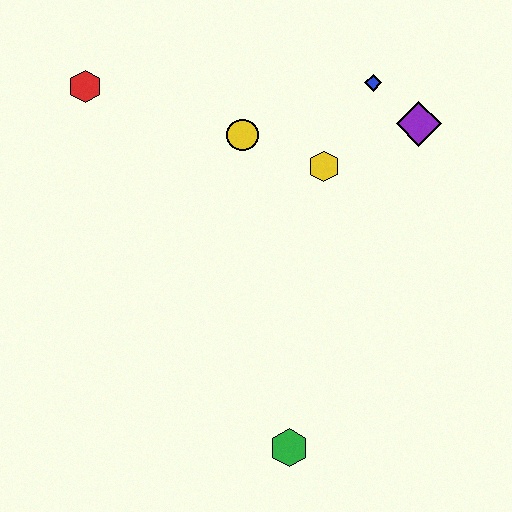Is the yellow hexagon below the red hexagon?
Yes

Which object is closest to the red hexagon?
The yellow circle is closest to the red hexagon.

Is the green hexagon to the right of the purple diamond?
No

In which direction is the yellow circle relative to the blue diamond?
The yellow circle is to the left of the blue diamond.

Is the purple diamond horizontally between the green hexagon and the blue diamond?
No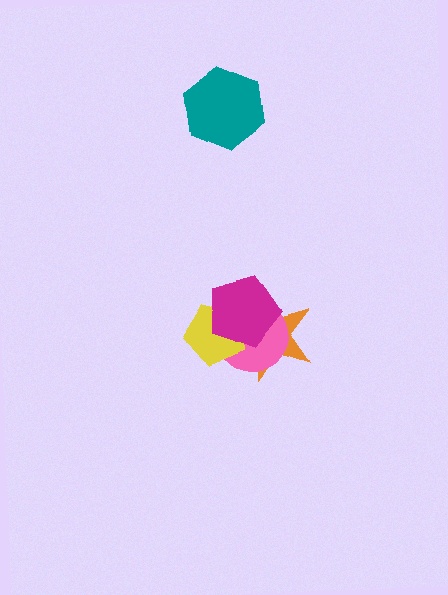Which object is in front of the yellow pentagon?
The magenta pentagon is in front of the yellow pentagon.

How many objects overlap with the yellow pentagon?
3 objects overlap with the yellow pentagon.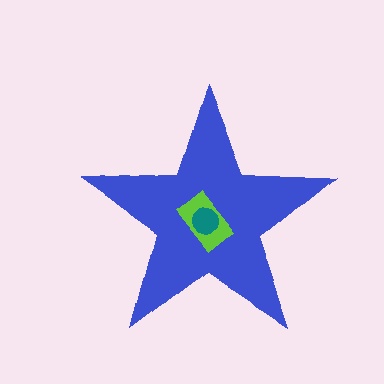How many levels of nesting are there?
3.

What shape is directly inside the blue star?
The lime rectangle.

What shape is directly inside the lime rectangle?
The teal circle.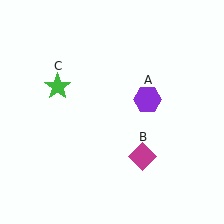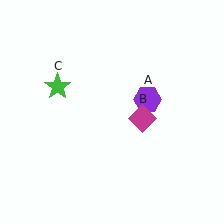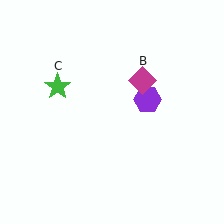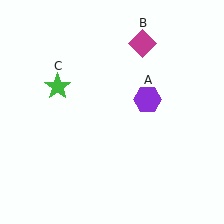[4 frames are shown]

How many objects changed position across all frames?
1 object changed position: magenta diamond (object B).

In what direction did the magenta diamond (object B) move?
The magenta diamond (object B) moved up.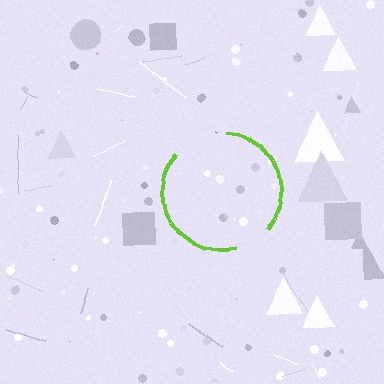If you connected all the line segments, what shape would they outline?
They would outline a circle.